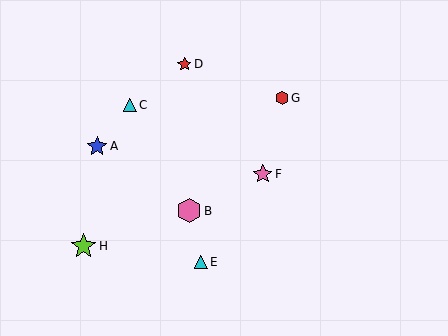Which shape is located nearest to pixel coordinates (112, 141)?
The blue star (labeled A) at (97, 146) is nearest to that location.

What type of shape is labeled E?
Shape E is a cyan triangle.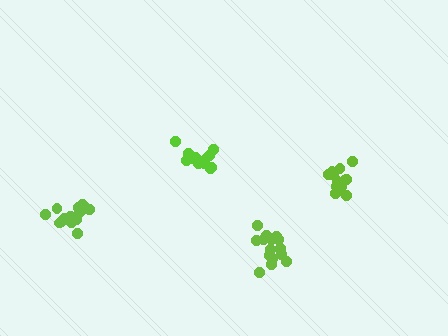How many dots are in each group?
Group 1: 15 dots, Group 2: 16 dots, Group 3: 15 dots, Group 4: 16 dots (62 total).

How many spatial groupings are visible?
There are 4 spatial groupings.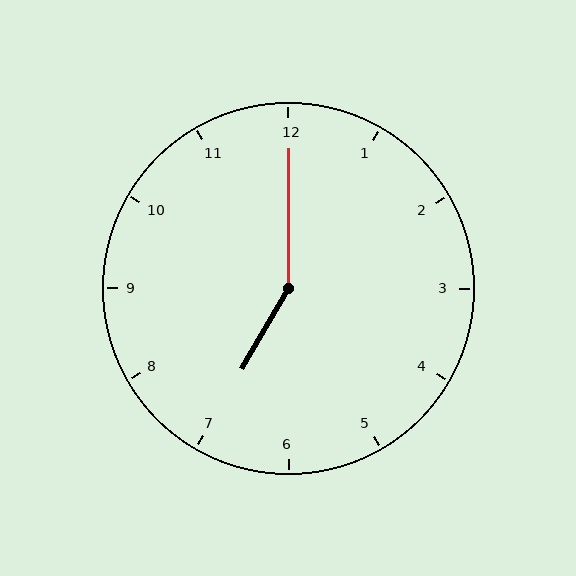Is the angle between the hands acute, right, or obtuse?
It is obtuse.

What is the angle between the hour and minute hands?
Approximately 150 degrees.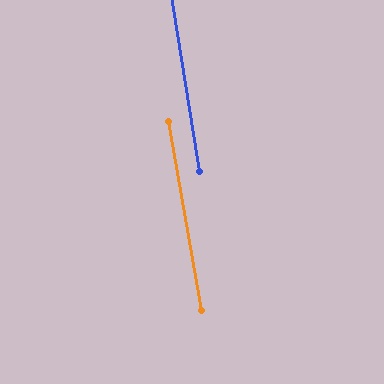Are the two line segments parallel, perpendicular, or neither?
Parallel — their directions differ by only 0.6°.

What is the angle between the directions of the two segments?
Approximately 1 degree.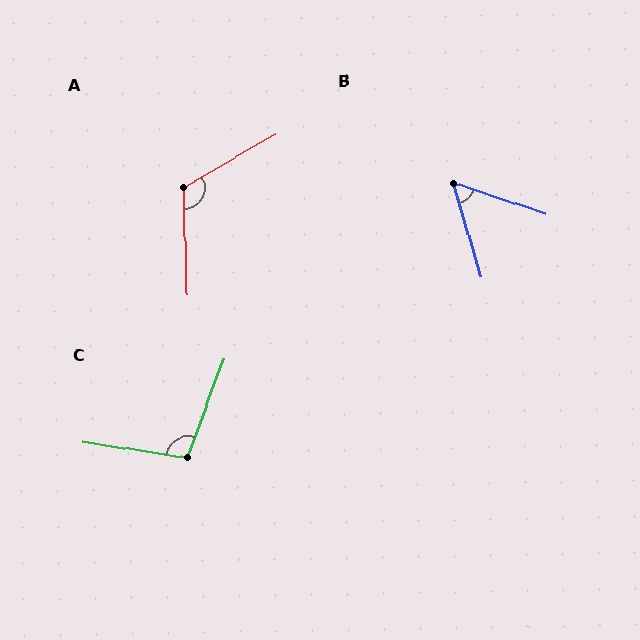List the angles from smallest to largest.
B (55°), C (101°), A (119°).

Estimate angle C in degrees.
Approximately 101 degrees.